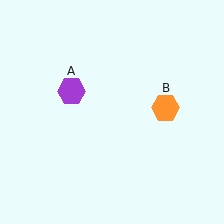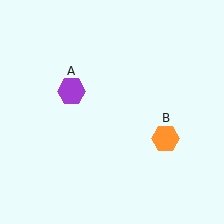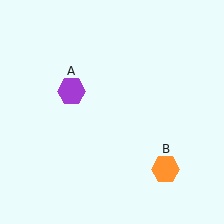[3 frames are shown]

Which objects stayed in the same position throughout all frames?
Purple hexagon (object A) remained stationary.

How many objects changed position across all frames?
1 object changed position: orange hexagon (object B).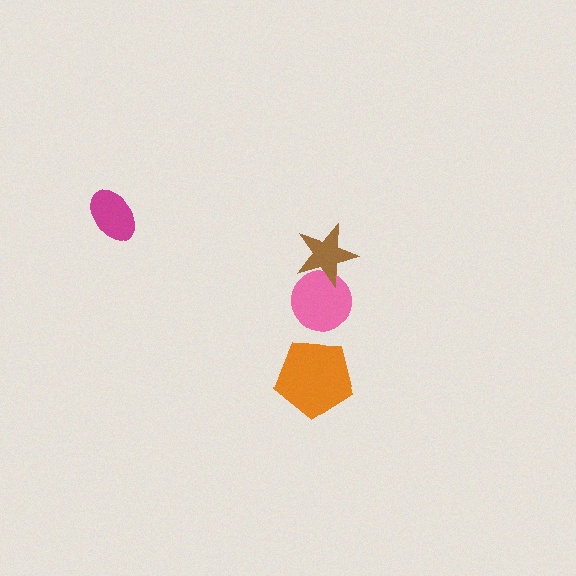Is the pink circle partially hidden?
Yes, it is partially covered by another shape.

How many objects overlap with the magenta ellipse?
0 objects overlap with the magenta ellipse.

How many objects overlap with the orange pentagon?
0 objects overlap with the orange pentagon.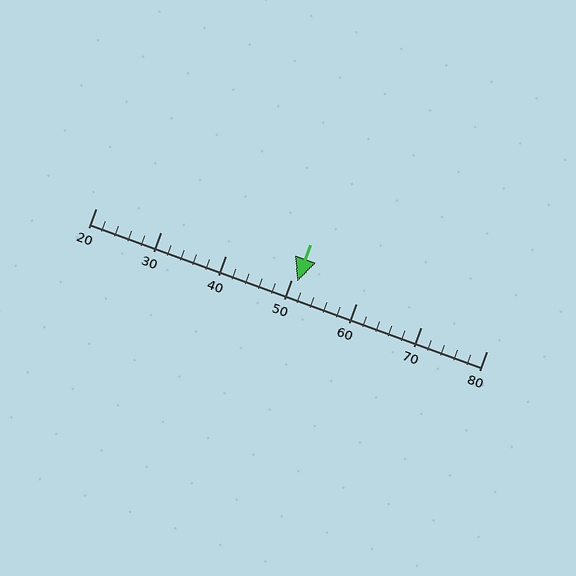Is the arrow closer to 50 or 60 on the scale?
The arrow is closer to 50.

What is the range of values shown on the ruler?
The ruler shows values from 20 to 80.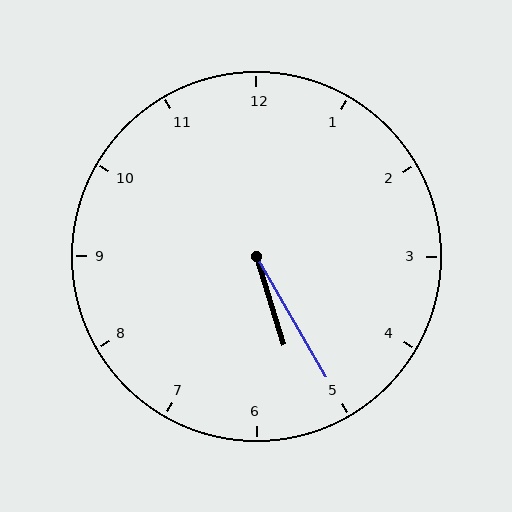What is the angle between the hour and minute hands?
Approximately 12 degrees.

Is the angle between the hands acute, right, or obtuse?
It is acute.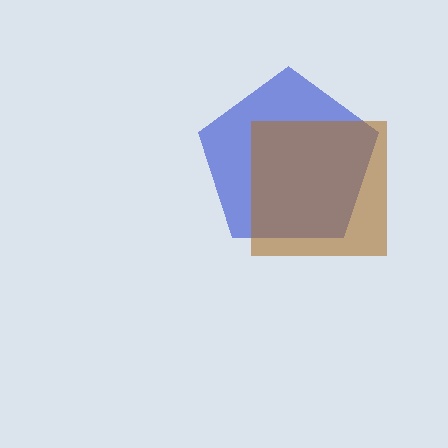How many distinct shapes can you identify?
There are 2 distinct shapes: a blue pentagon, a brown square.